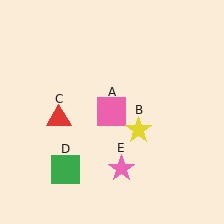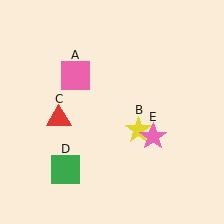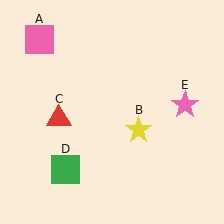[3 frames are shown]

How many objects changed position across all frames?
2 objects changed position: pink square (object A), pink star (object E).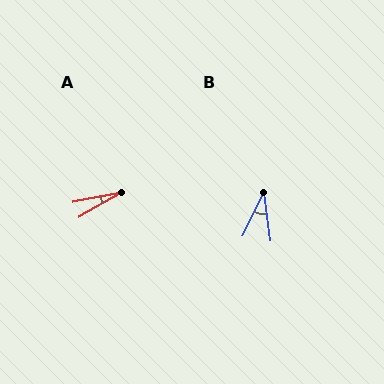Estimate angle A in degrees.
Approximately 19 degrees.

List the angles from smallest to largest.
A (19°), B (33°).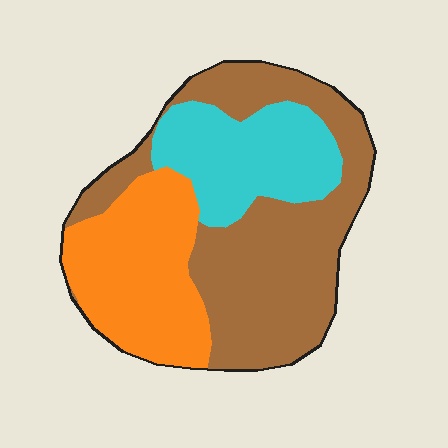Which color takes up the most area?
Brown, at roughly 50%.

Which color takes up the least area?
Cyan, at roughly 25%.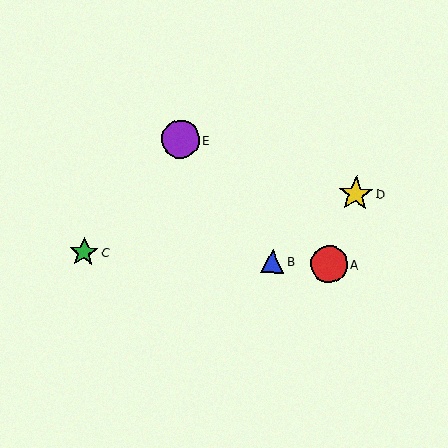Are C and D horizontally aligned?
No, C is at y≈252 and D is at y≈194.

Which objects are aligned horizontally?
Objects A, B, C are aligned horizontally.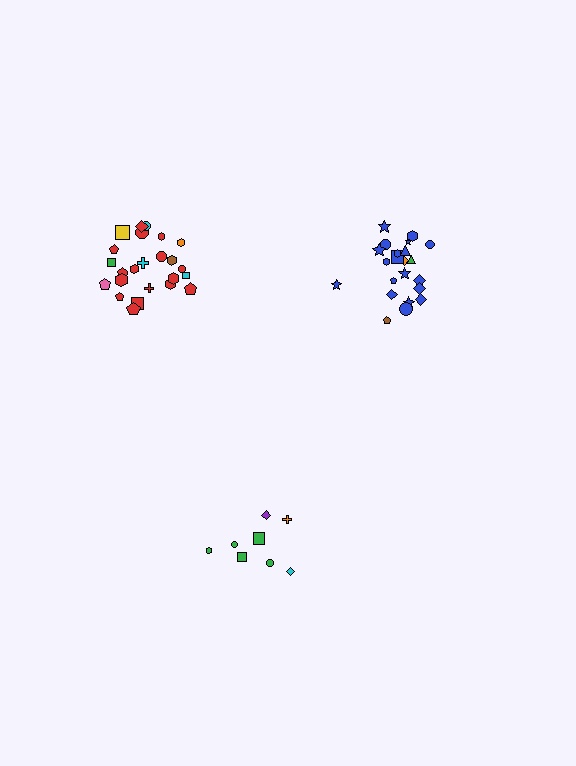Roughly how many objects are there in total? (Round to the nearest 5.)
Roughly 55 objects in total.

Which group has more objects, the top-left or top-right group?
The top-left group.